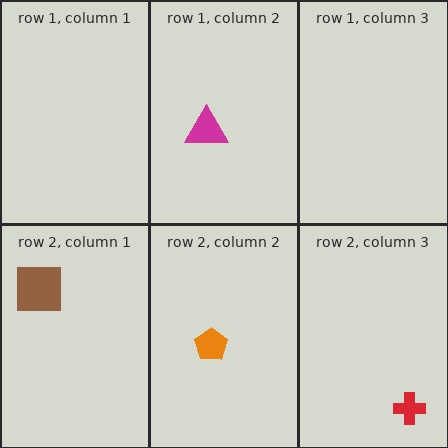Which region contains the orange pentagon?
The row 2, column 2 region.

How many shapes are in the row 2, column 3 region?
1.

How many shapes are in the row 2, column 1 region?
1.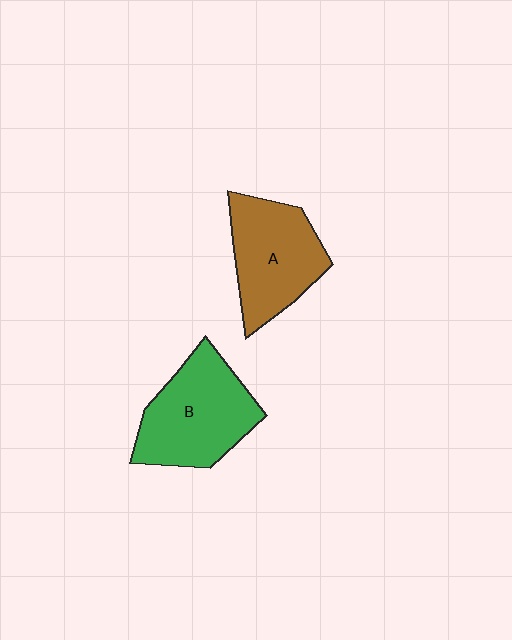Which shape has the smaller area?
Shape A (brown).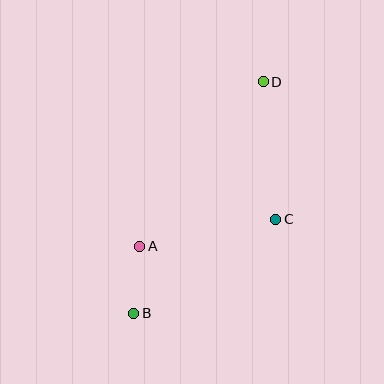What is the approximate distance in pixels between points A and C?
The distance between A and C is approximately 139 pixels.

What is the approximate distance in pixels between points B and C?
The distance between B and C is approximately 170 pixels.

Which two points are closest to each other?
Points A and B are closest to each other.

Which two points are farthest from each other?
Points B and D are farthest from each other.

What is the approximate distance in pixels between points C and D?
The distance between C and D is approximately 138 pixels.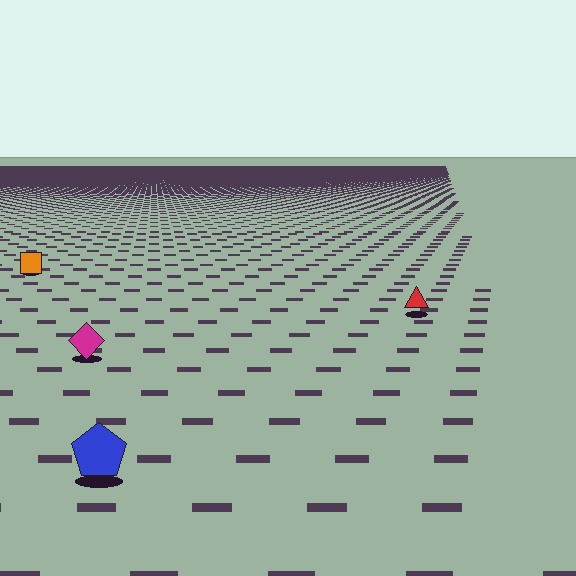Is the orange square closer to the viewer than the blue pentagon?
No. The blue pentagon is closer — you can tell from the texture gradient: the ground texture is coarser near it.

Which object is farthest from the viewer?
The orange square is farthest from the viewer. It appears smaller and the ground texture around it is denser.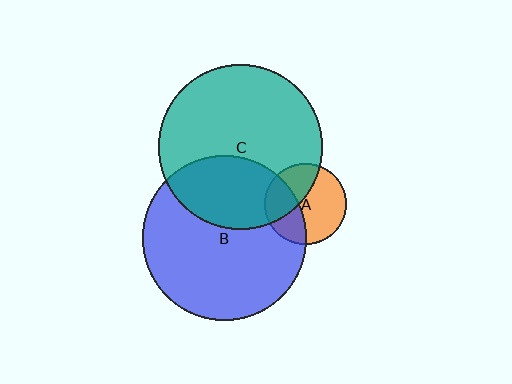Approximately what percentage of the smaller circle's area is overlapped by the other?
Approximately 40%.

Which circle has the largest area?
Circle B (blue).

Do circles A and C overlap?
Yes.